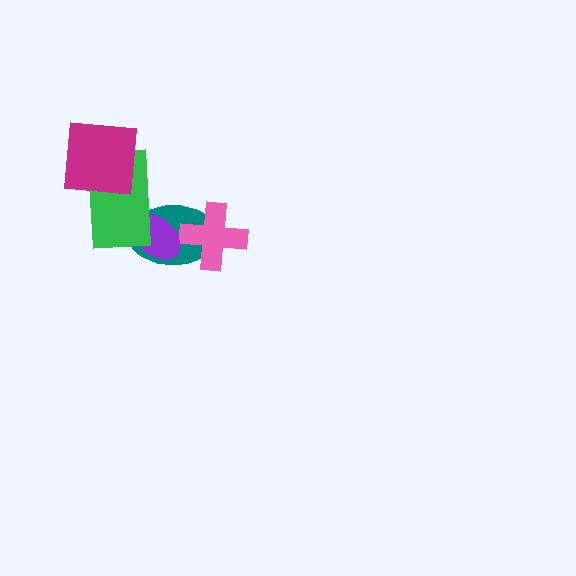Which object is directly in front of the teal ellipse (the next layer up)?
The pink cross is directly in front of the teal ellipse.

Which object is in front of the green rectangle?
The magenta square is in front of the green rectangle.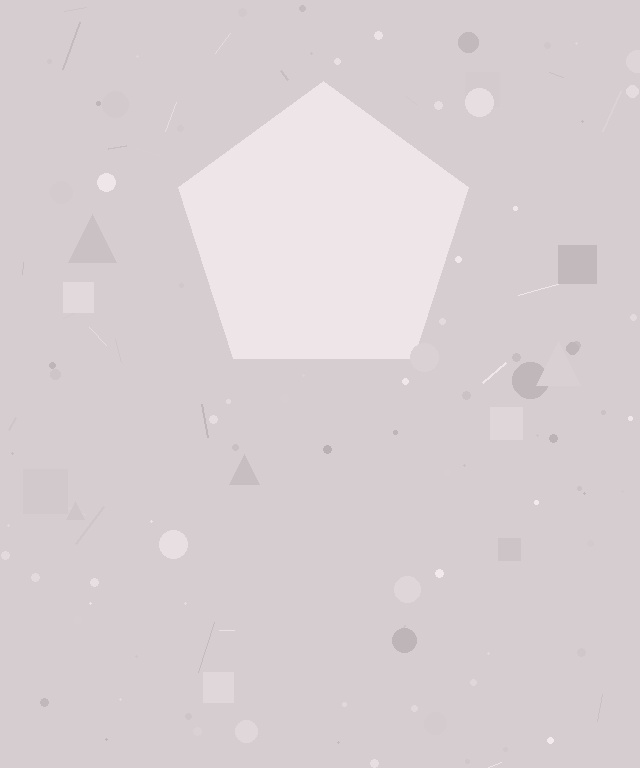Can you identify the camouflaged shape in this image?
The camouflaged shape is a pentagon.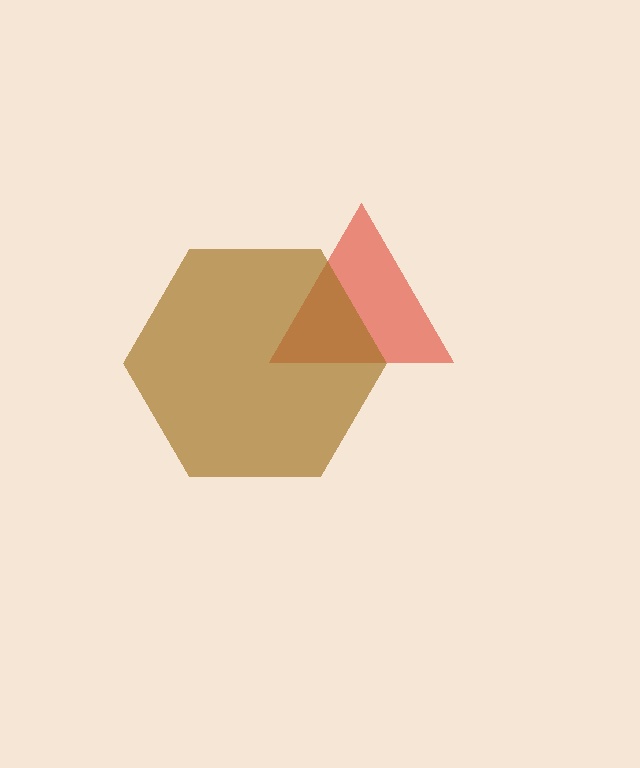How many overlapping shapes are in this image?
There are 2 overlapping shapes in the image.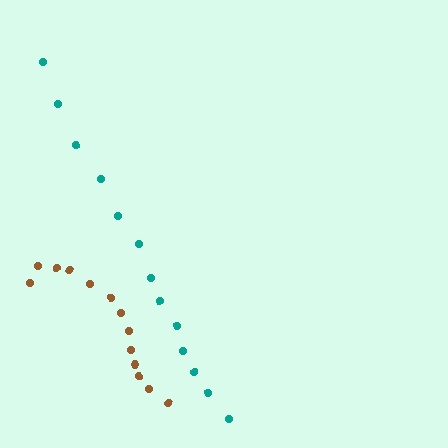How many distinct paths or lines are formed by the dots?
There are 2 distinct paths.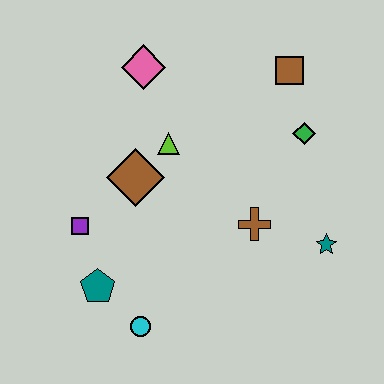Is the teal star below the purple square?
Yes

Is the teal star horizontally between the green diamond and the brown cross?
No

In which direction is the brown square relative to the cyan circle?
The brown square is above the cyan circle.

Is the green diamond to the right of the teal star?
No